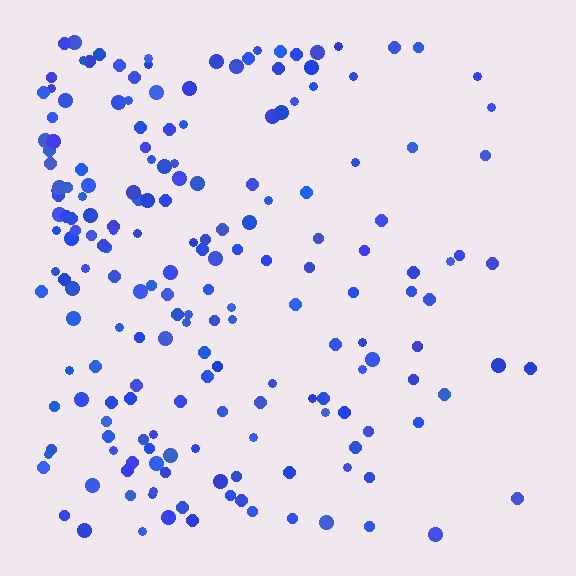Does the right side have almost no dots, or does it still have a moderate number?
Still a moderate number, just noticeably fewer than the left.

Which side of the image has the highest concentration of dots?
The left.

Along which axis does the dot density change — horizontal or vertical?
Horizontal.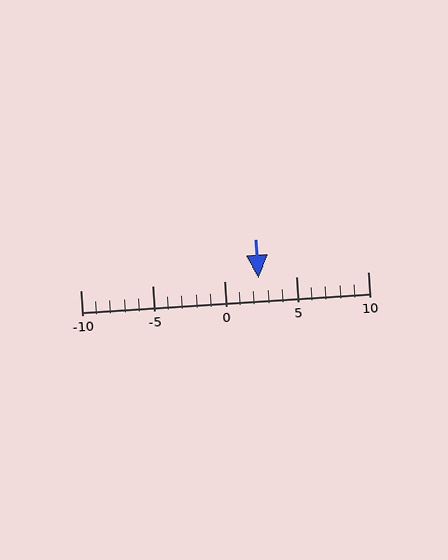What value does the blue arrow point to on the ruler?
The blue arrow points to approximately 2.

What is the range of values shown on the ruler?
The ruler shows values from -10 to 10.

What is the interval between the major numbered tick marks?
The major tick marks are spaced 5 units apart.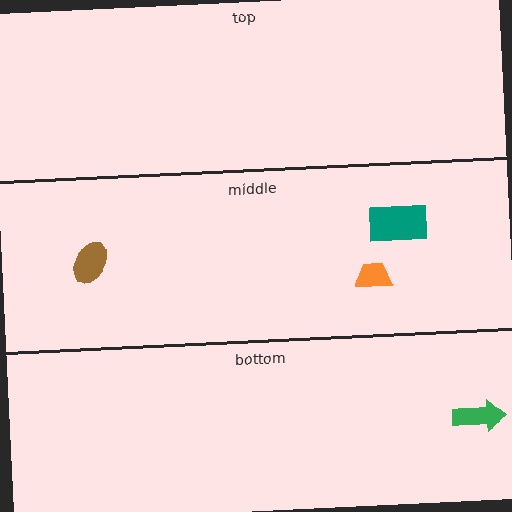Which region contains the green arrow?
The bottom region.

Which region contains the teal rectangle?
The middle region.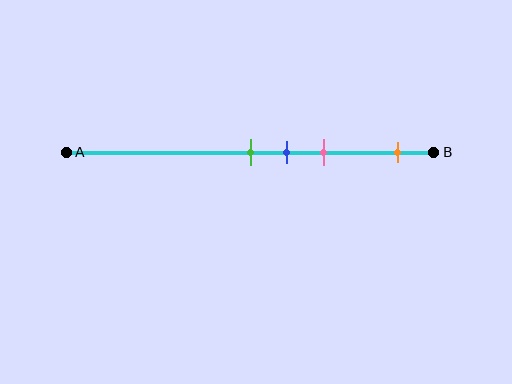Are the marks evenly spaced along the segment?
No, the marks are not evenly spaced.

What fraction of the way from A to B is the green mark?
The green mark is approximately 50% (0.5) of the way from A to B.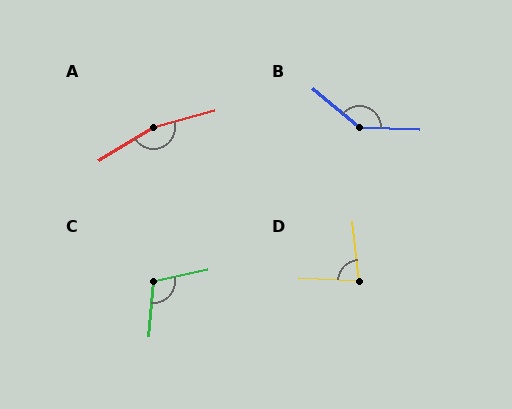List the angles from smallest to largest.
D (81°), C (107°), B (143°), A (164°).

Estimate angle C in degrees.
Approximately 107 degrees.